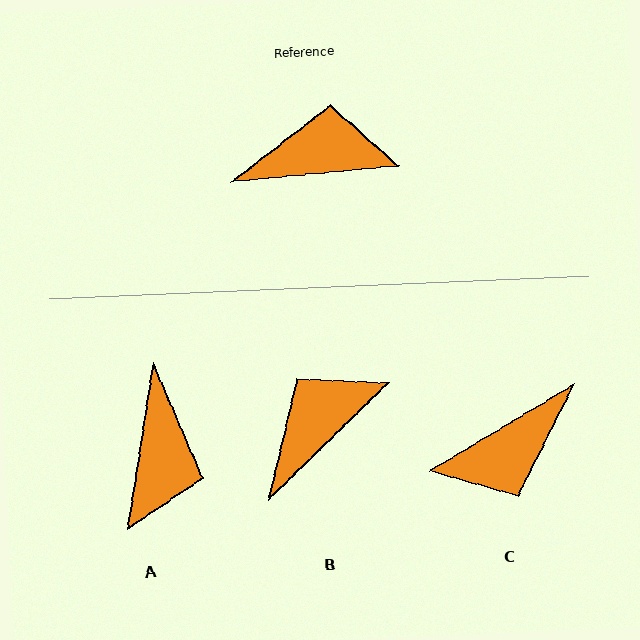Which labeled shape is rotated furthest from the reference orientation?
C, about 155 degrees away.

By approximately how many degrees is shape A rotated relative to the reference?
Approximately 104 degrees clockwise.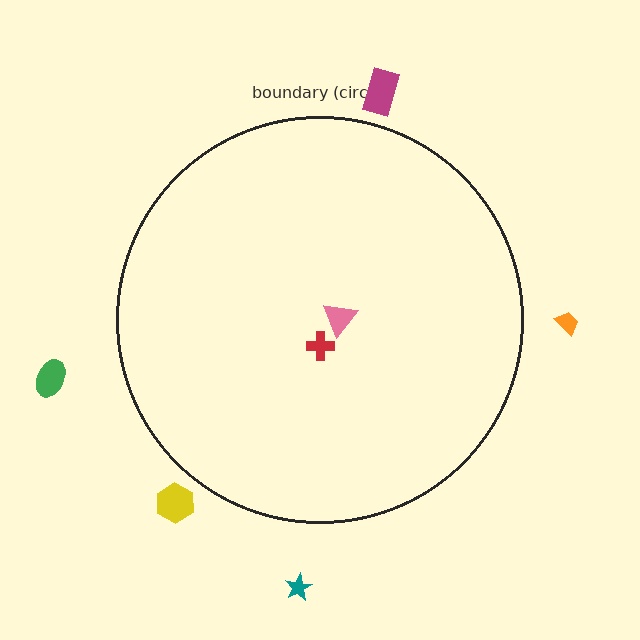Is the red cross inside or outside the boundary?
Inside.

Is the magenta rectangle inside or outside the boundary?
Outside.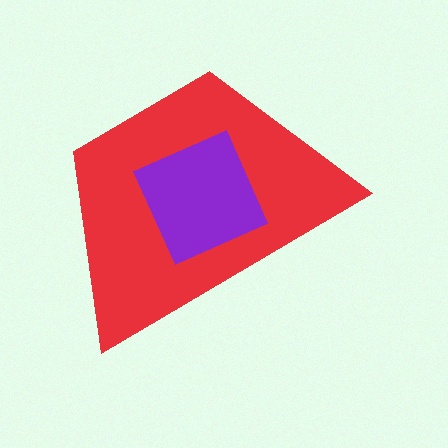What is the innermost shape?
The purple square.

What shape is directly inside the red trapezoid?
The purple square.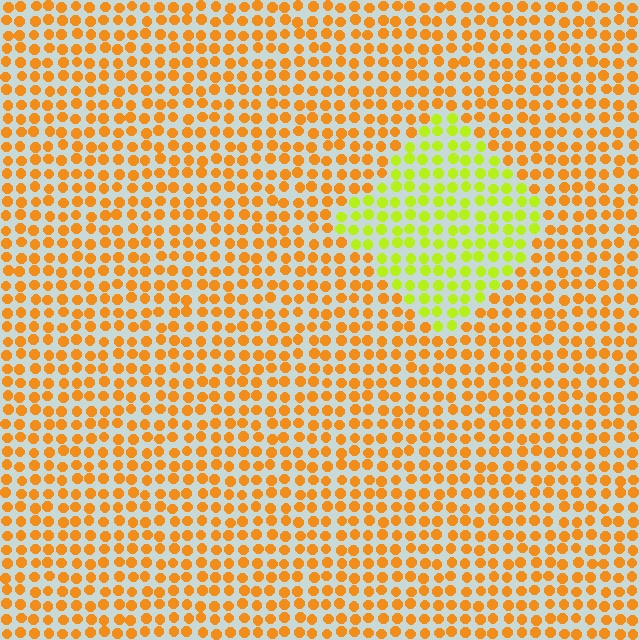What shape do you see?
I see a diamond.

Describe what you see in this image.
The image is filled with small orange elements in a uniform arrangement. A diamond-shaped region is visible where the elements are tinted to a slightly different hue, forming a subtle color boundary.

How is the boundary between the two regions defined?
The boundary is defined purely by a slight shift in hue (about 44 degrees). Spacing, size, and orientation are identical on both sides.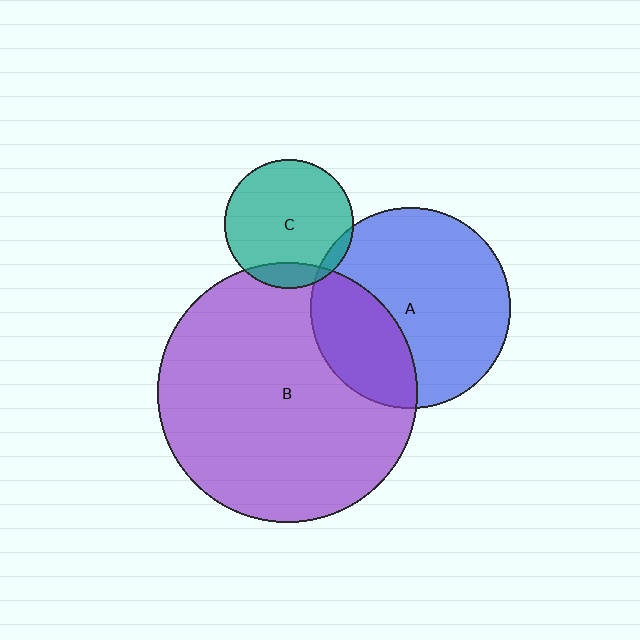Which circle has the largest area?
Circle B (purple).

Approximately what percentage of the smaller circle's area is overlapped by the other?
Approximately 30%.